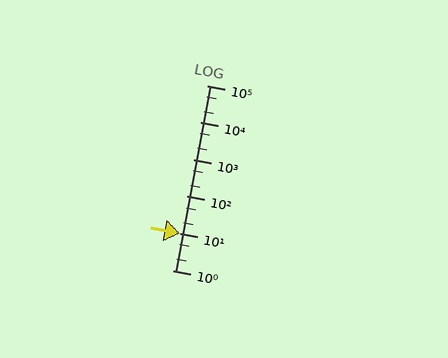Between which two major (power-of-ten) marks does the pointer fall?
The pointer is between 10 and 100.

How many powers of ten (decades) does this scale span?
The scale spans 5 decades, from 1 to 100000.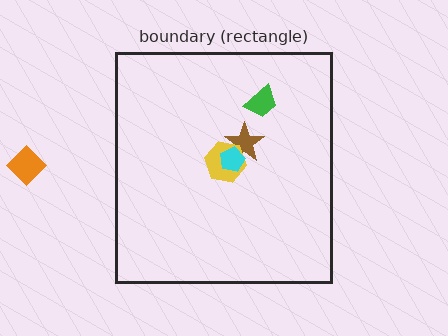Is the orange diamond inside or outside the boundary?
Outside.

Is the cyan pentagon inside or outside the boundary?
Inside.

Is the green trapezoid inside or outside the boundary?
Inside.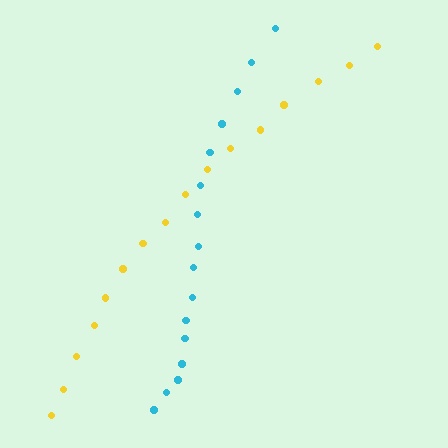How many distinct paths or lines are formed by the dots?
There are 2 distinct paths.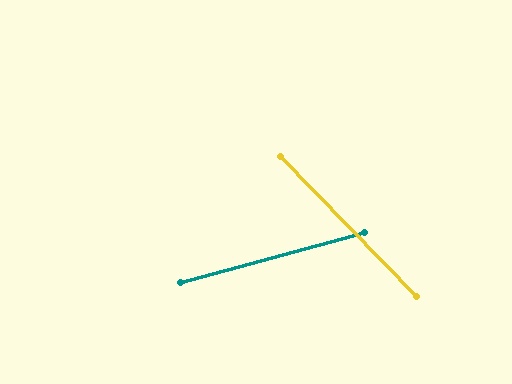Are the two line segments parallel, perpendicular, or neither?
Neither parallel nor perpendicular — they differ by about 61°.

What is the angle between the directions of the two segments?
Approximately 61 degrees.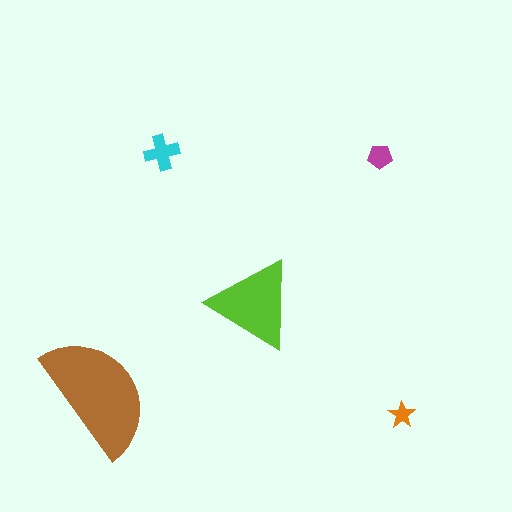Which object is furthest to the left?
The brown semicircle is leftmost.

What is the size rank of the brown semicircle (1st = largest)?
1st.